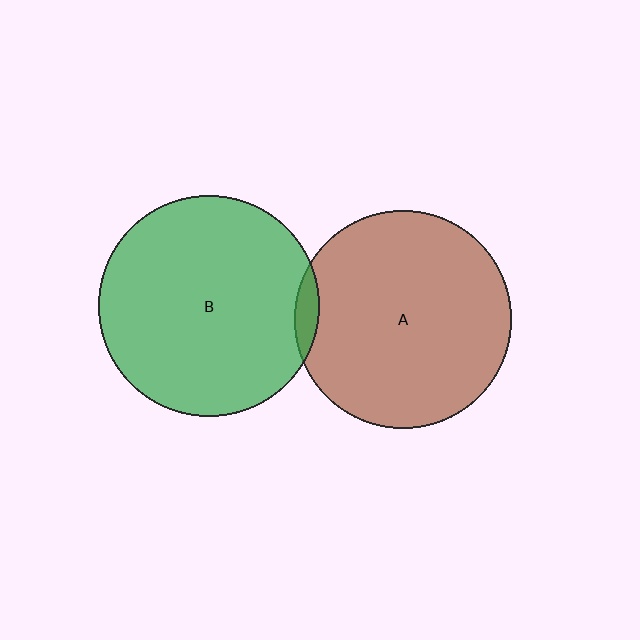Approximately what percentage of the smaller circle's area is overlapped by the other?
Approximately 5%.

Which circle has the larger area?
Circle B (green).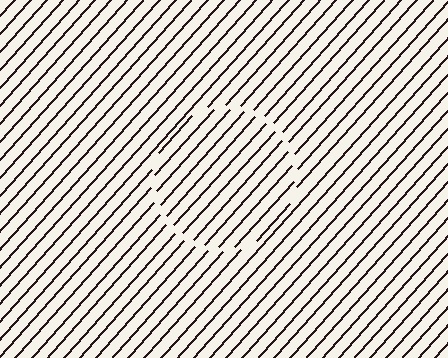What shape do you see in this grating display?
An illusory circle. The interior of the shape contains the same grating, shifted by half a period — the contour is defined by the phase discontinuity where line-ends from the inner and outer gratings abut.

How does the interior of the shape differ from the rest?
The interior of the shape contains the same grating, shifted by half a period — the contour is defined by the phase discontinuity where line-ends from the inner and outer gratings abut.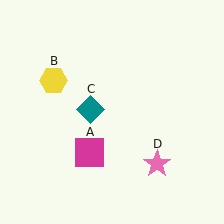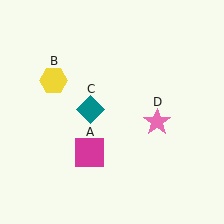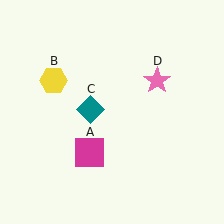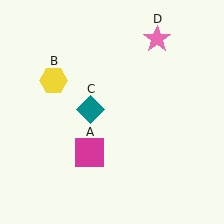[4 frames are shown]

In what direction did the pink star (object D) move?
The pink star (object D) moved up.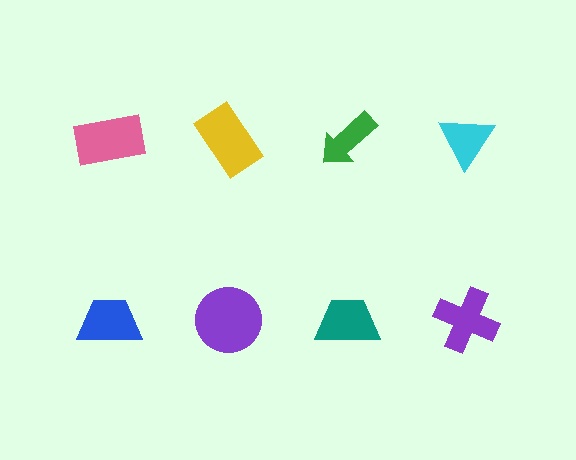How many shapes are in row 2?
4 shapes.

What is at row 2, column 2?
A purple circle.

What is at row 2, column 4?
A purple cross.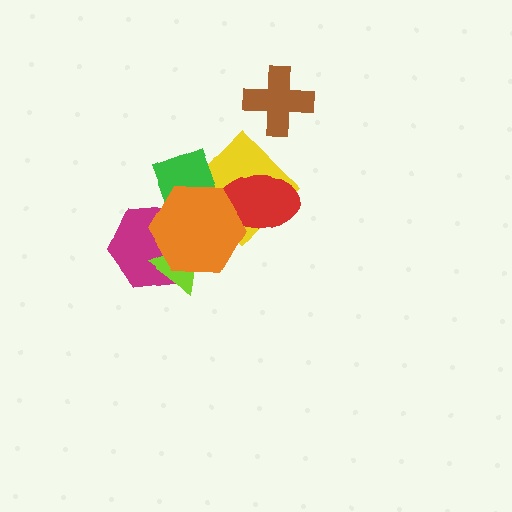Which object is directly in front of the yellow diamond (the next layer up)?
The red ellipse is directly in front of the yellow diamond.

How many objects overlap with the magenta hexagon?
3 objects overlap with the magenta hexagon.